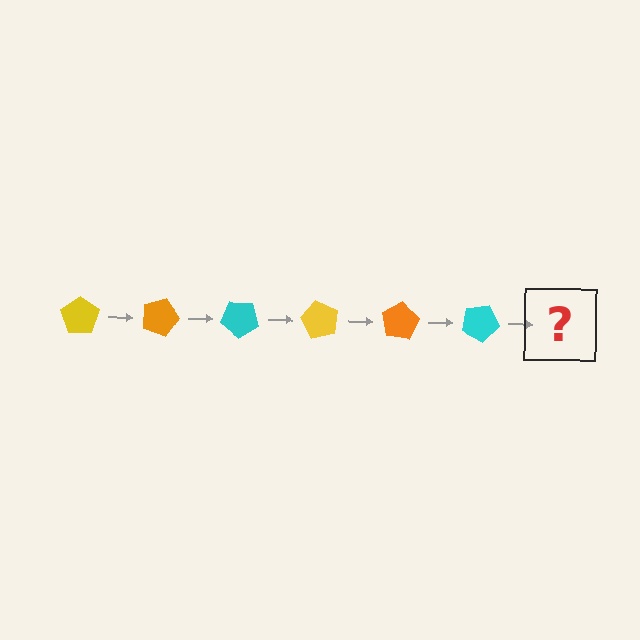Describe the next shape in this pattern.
It should be a yellow pentagon, rotated 120 degrees from the start.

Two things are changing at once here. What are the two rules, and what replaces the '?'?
The two rules are that it rotates 20 degrees each step and the color cycles through yellow, orange, and cyan. The '?' should be a yellow pentagon, rotated 120 degrees from the start.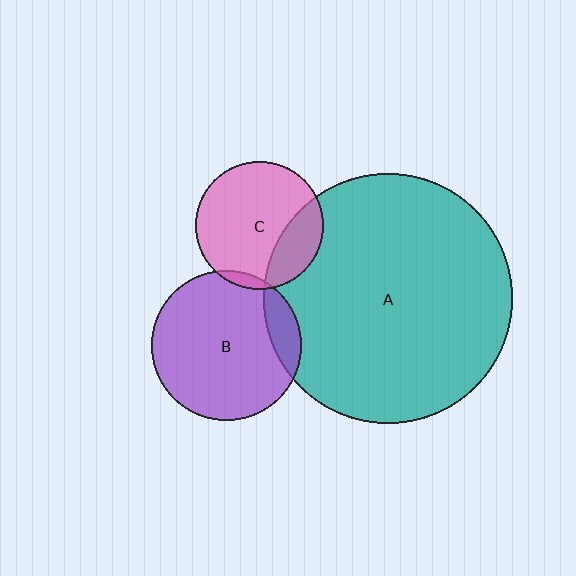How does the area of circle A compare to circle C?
Approximately 3.8 times.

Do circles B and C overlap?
Yes.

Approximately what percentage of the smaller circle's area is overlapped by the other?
Approximately 5%.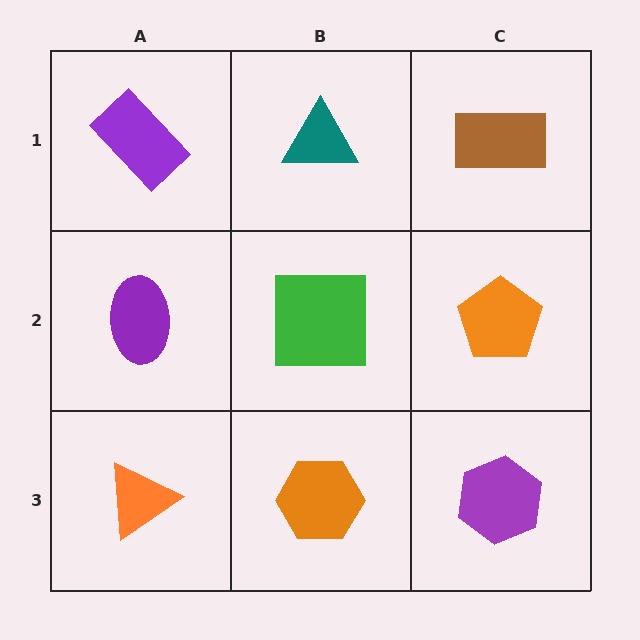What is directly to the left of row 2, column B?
A purple ellipse.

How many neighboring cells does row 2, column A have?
3.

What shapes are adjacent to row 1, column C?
An orange pentagon (row 2, column C), a teal triangle (row 1, column B).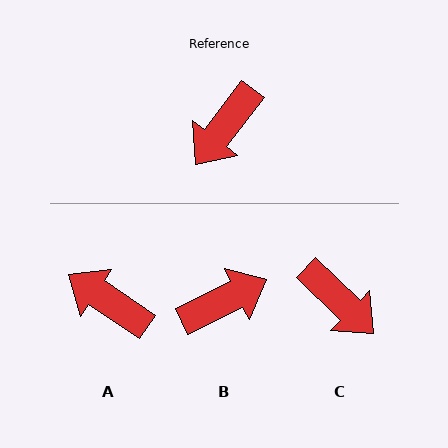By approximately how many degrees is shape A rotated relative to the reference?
Approximately 86 degrees clockwise.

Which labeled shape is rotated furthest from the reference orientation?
B, about 154 degrees away.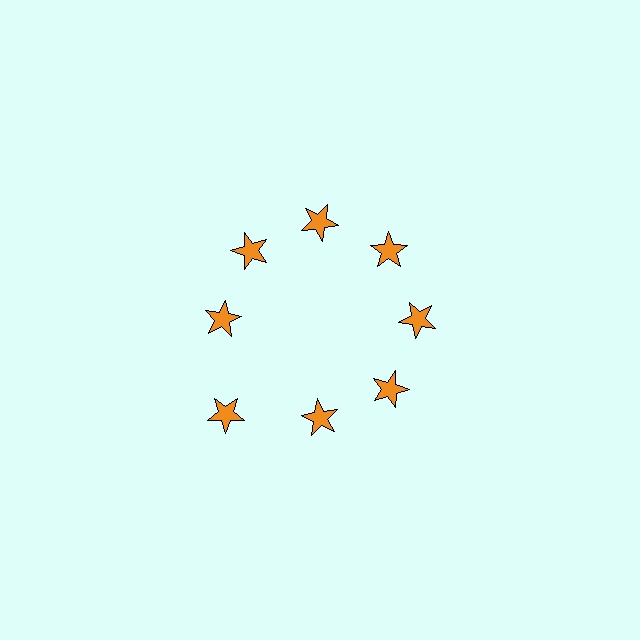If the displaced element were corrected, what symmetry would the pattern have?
It would have 8-fold rotational symmetry — the pattern would map onto itself every 45 degrees.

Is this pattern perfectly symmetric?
No. The 8 orange stars are arranged in a ring, but one element near the 8 o'clock position is pushed outward from the center, breaking the 8-fold rotational symmetry.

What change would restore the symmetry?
The symmetry would be restored by moving it inward, back onto the ring so that all 8 stars sit at equal angles and equal distance from the center.